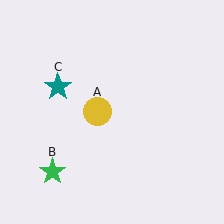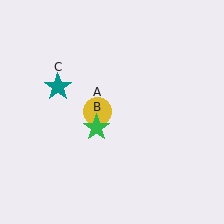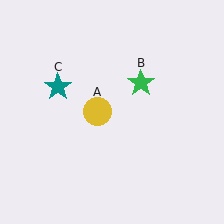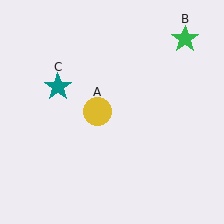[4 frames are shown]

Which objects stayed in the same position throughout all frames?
Yellow circle (object A) and teal star (object C) remained stationary.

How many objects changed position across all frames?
1 object changed position: green star (object B).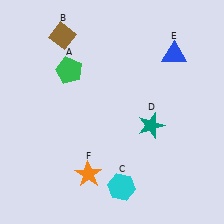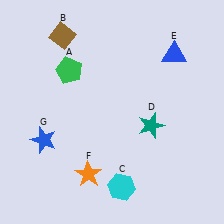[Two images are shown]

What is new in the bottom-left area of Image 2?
A blue star (G) was added in the bottom-left area of Image 2.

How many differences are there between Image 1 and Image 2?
There is 1 difference between the two images.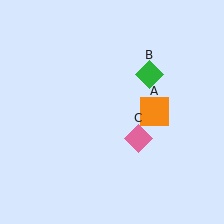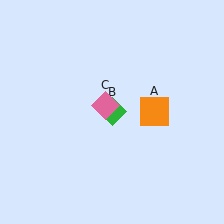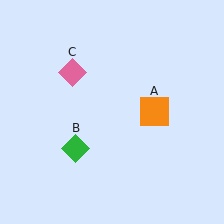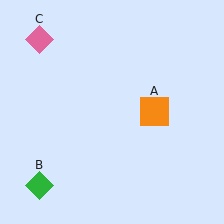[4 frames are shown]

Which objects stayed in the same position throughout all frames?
Orange square (object A) remained stationary.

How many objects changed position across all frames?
2 objects changed position: green diamond (object B), pink diamond (object C).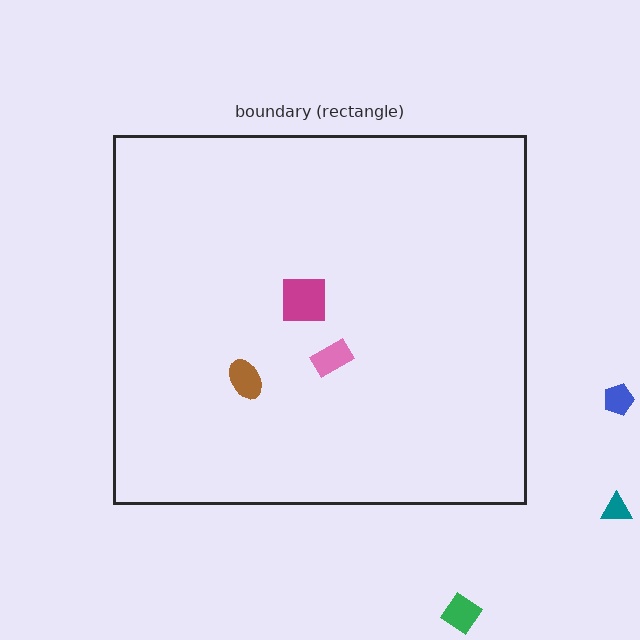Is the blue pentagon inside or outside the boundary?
Outside.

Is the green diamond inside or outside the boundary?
Outside.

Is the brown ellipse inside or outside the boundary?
Inside.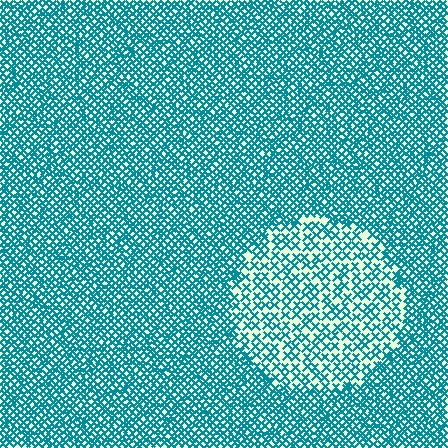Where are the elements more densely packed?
The elements are more densely packed outside the circle boundary.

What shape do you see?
I see a circle.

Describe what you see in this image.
The image contains small teal elements arranged at two different densities. A circle-shaped region is visible where the elements are less densely packed than the surrounding area.